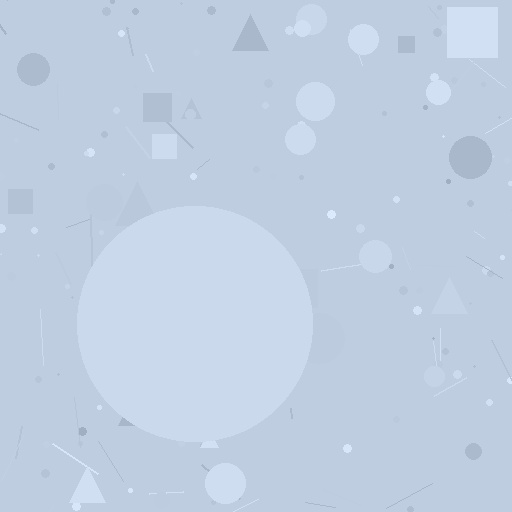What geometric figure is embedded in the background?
A circle is embedded in the background.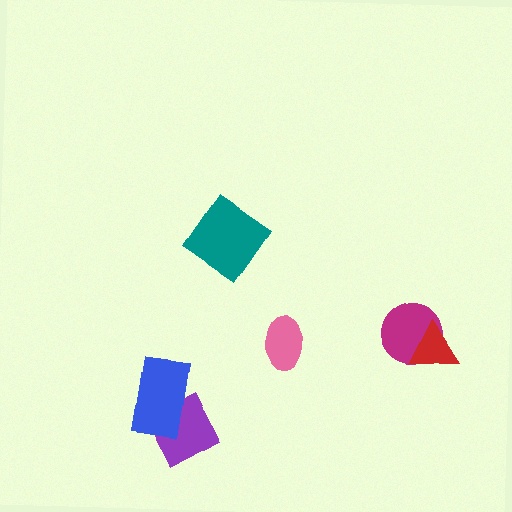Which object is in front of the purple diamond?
The blue rectangle is in front of the purple diamond.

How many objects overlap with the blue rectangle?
1 object overlaps with the blue rectangle.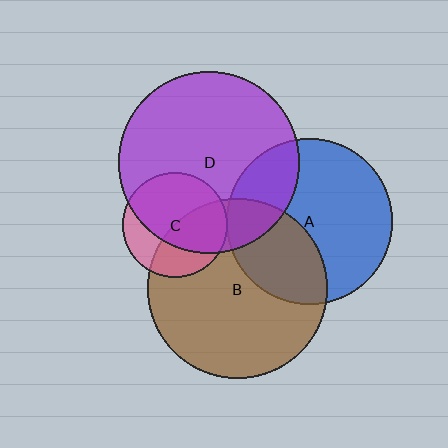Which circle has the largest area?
Circle D (purple).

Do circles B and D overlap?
Yes.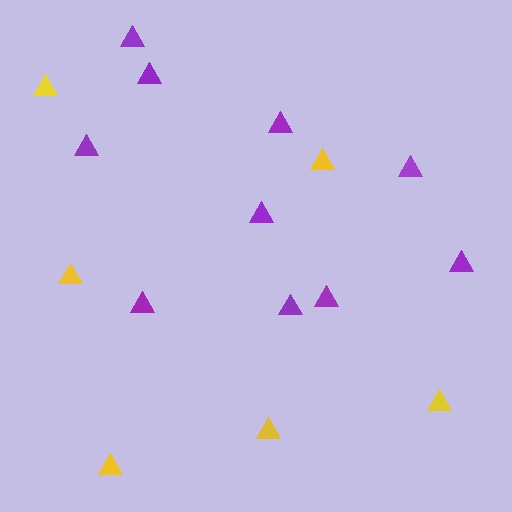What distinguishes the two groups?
There are 2 groups: one group of yellow triangles (6) and one group of purple triangles (10).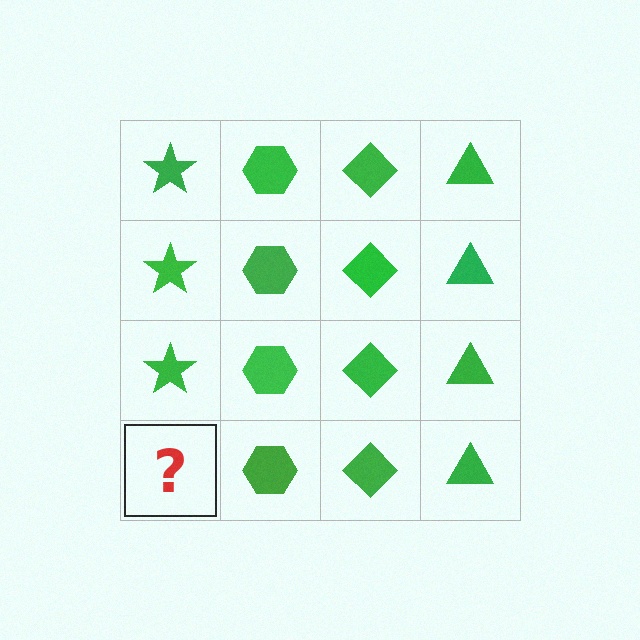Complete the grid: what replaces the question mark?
The question mark should be replaced with a green star.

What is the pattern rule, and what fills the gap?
The rule is that each column has a consistent shape. The gap should be filled with a green star.